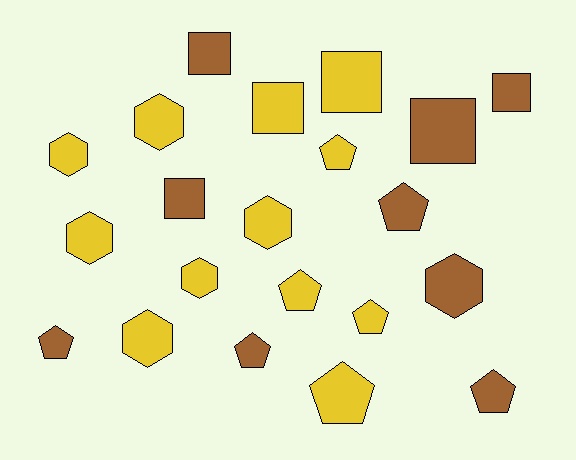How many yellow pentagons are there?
There are 4 yellow pentagons.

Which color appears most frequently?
Yellow, with 12 objects.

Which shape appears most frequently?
Pentagon, with 8 objects.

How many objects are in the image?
There are 21 objects.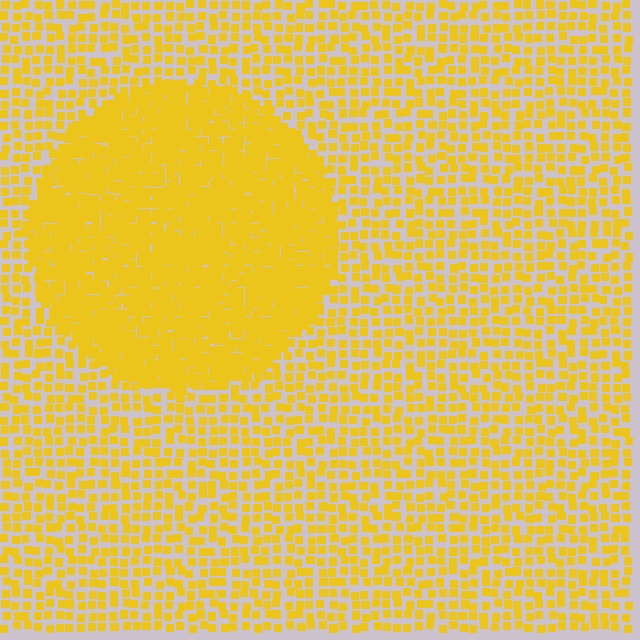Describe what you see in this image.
The image contains small yellow elements arranged at two different densities. A circle-shaped region is visible where the elements are more densely packed than the surrounding area.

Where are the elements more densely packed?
The elements are more densely packed inside the circle boundary.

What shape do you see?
I see a circle.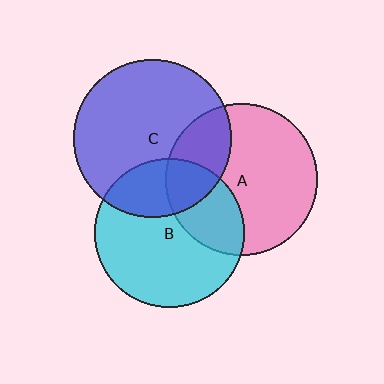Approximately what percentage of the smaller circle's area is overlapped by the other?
Approximately 30%.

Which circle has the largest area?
Circle C (blue).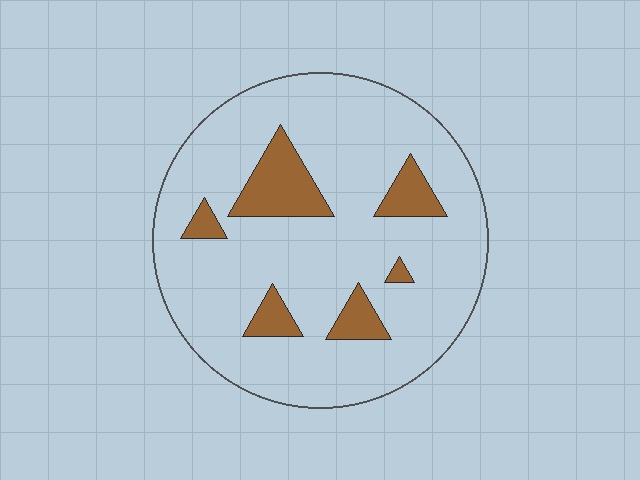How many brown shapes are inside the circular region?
6.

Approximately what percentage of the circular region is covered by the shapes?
Approximately 15%.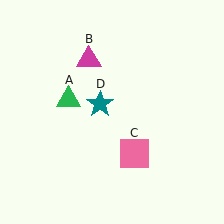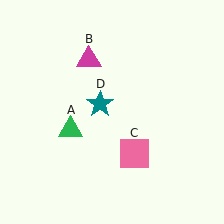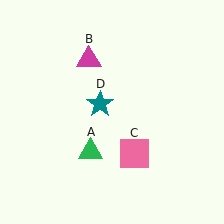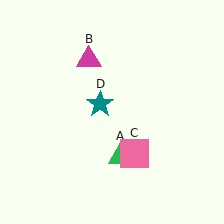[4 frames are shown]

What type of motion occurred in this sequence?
The green triangle (object A) rotated counterclockwise around the center of the scene.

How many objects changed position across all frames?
1 object changed position: green triangle (object A).